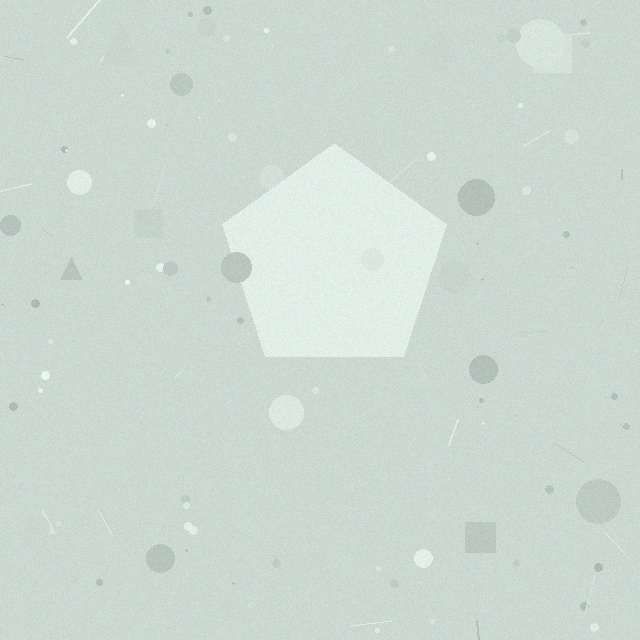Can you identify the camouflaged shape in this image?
The camouflaged shape is a pentagon.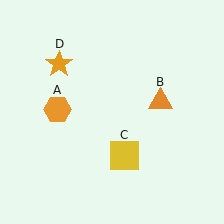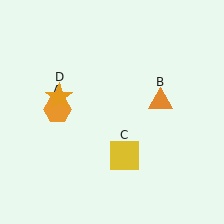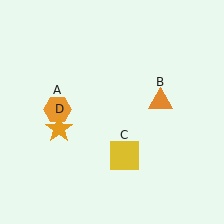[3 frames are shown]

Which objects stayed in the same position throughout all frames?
Orange hexagon (object A) and orange triangle (object B) and yellow square (object C) remained stationary.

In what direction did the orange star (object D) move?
The orange star (object D) moved down.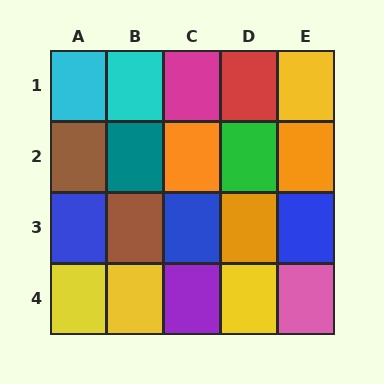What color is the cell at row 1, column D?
Red.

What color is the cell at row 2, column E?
Orange.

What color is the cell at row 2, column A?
Brown.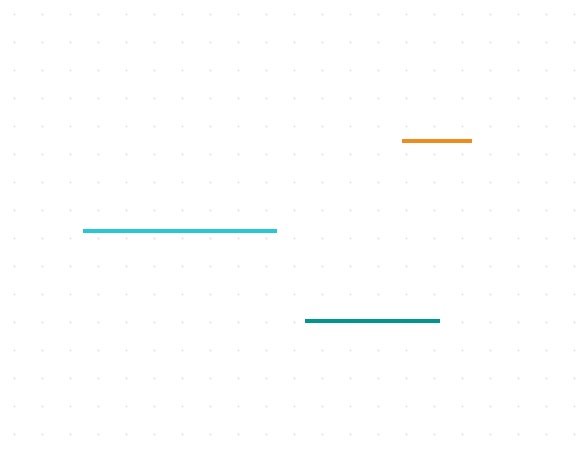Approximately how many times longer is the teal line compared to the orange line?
The teal line is approximately 1.9 times the length of the orange line.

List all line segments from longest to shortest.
From longest to shortest: cyan, teal, orange.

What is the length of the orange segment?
The orange segment is approximately 69 pixels long.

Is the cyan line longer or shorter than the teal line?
The cyan line is longer than the teal line.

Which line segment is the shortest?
The orange line is the shortest at approximately 69 pixels.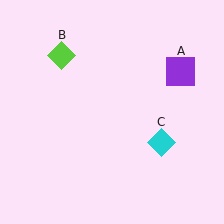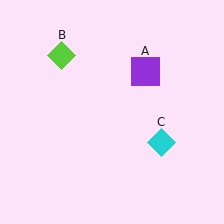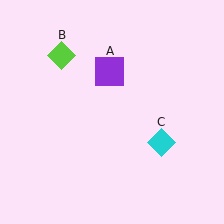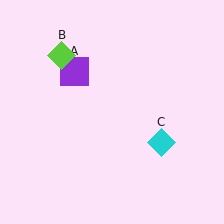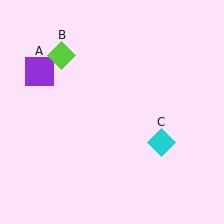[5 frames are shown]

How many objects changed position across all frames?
1 object changed position: purple square (object A).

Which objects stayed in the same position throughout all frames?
Lime diamond (object B) and cyan diamond (object C) remained stationary.